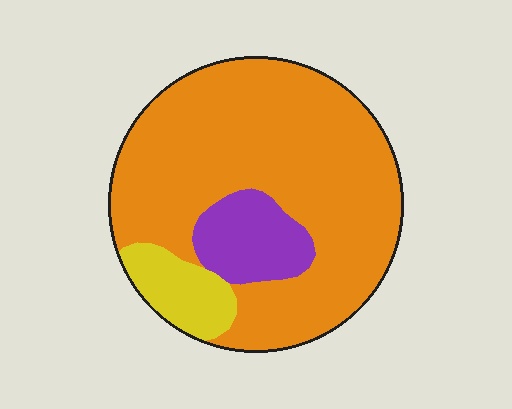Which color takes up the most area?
Orange, at roughly 75%.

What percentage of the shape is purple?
Purple takes up about one eighth (1/8) of the shape.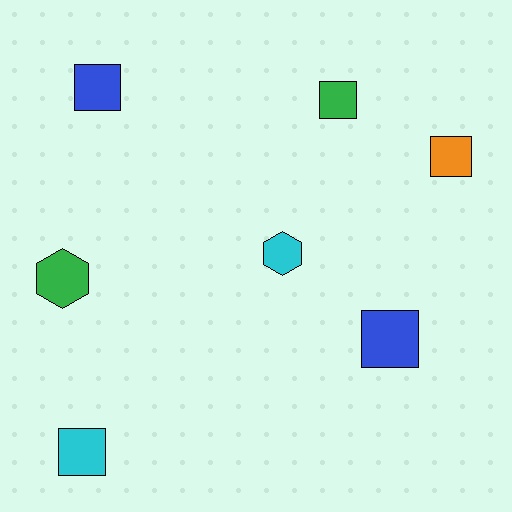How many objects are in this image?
There are 7 objects.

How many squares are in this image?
There are 5 squares.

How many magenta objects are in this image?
There are no magenta objects.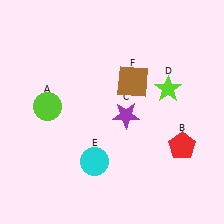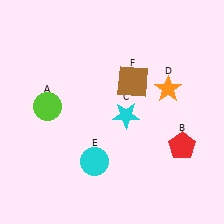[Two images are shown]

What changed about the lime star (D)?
In Image 1, D is lime. In Image 2, it changed to orange.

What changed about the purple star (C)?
In Image 1, C is purple. In Image 2, it changed to cyan.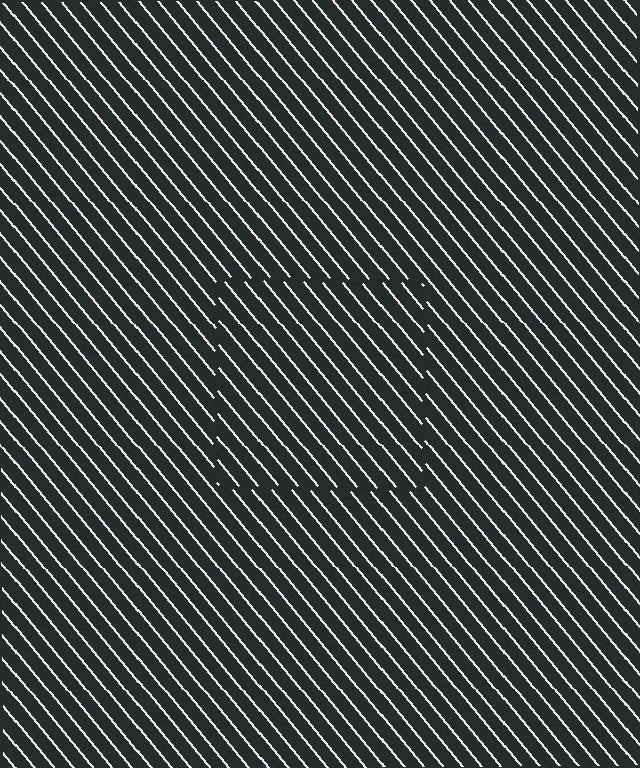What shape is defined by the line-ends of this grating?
An illusory square. The interior of the shape contains the same grating, shifted by half a period — the contour is defined by the phase discontinuity where line-ends from the inner and outer gratings abut.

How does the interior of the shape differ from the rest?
The interior of the shape contains the same grating, shifted by half a period — the contour is defined by the phase discontinuity where line-ends from the inner and outer gratings abut.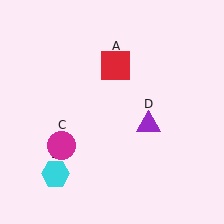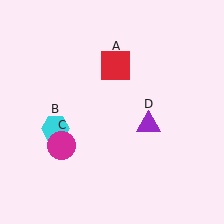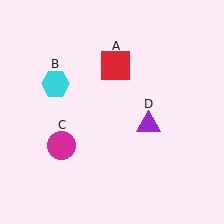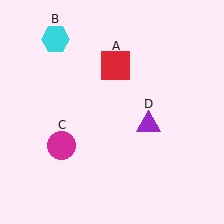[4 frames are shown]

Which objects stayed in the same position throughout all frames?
Red square (object A) and magenta circle (object C) and purple triangle (object D) remained stationary.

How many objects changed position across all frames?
1 object changed position: cyan hexagon (object B).